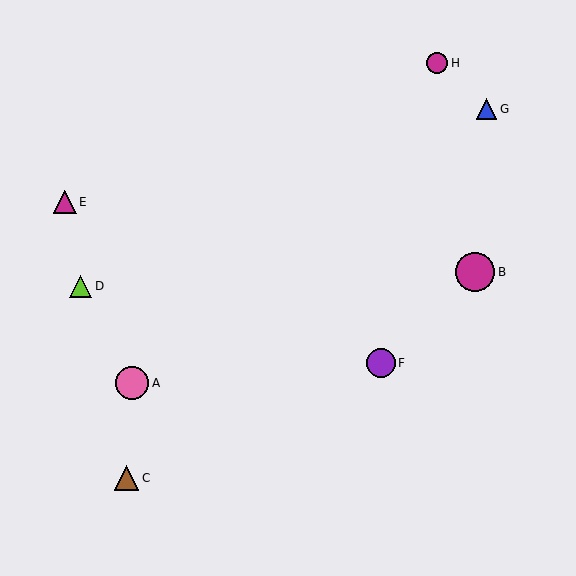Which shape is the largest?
The magenta circle (labeled B) is the largest.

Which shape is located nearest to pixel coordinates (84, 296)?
The lime triangle (labeled D) at (81, 286) is nearest to that location.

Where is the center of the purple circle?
The center of the purple circle is at (381, 363).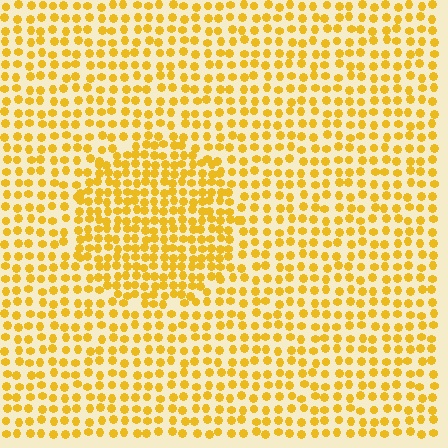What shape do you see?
I see a circle.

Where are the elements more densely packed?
The elements are more densely packed inside the circle boundary.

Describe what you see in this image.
The image contains small yellow elements arranged at two different densities. A circle-shaped region is visible where the elements are more densely packed than the surrounding area.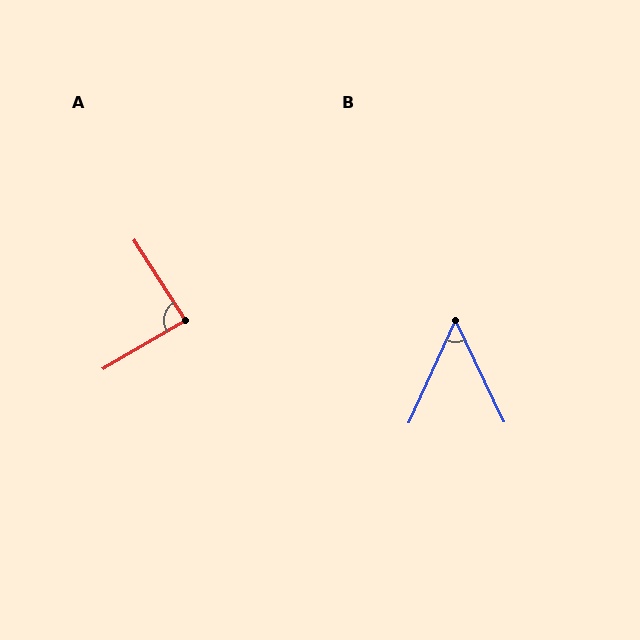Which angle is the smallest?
B, at approximately 50 degrees.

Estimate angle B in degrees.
Approximately 50 degrees.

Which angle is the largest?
A, at approximately 88 degrees.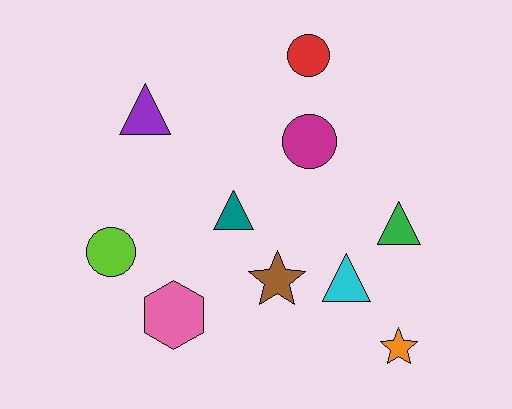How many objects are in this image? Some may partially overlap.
There are 10 objects.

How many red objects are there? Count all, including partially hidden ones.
There is 1 red object.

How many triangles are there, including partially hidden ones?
There are 4 triangles.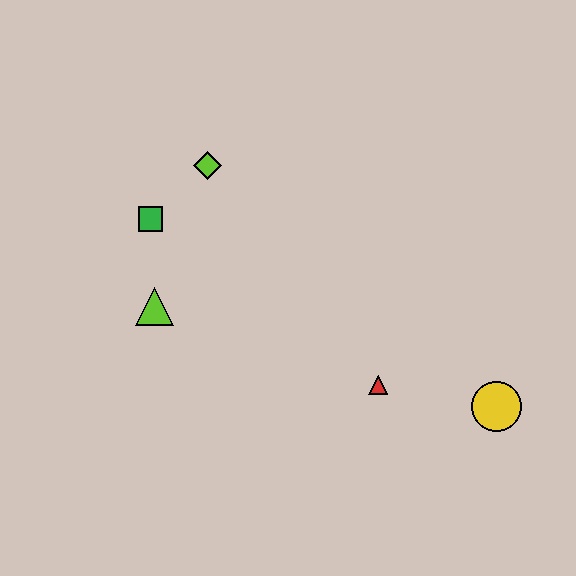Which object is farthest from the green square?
The yellow circle is farthest from the green square.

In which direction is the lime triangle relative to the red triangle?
The lime triangle is to the left of the red triangle.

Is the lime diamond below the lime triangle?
No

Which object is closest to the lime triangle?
The green square is closest to the lime triangle.